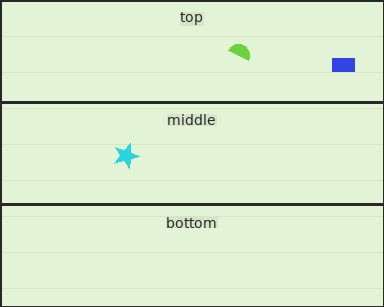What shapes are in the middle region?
The cyan star.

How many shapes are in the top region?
2.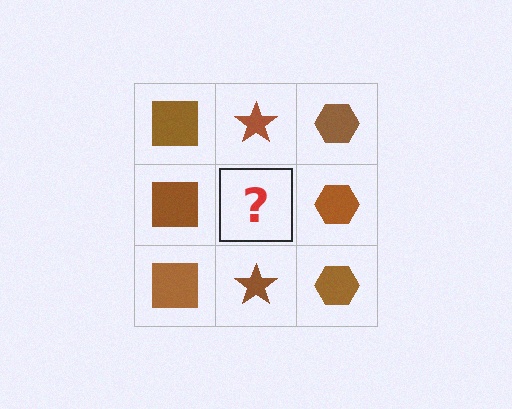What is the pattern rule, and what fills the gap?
The rule is that each column has a consistent shape. The gap should be filled with a brown star.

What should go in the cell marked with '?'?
The missing cell should contain a brown star.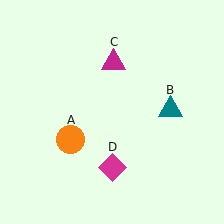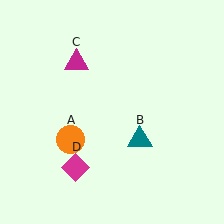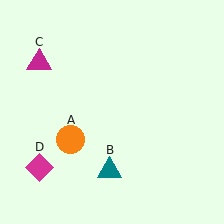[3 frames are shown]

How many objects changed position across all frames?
3 objects changed position: teal triangle (object B), magenta triangle (object C), magenta diamond (object D).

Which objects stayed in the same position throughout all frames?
Orange circle (object A) remained stationary.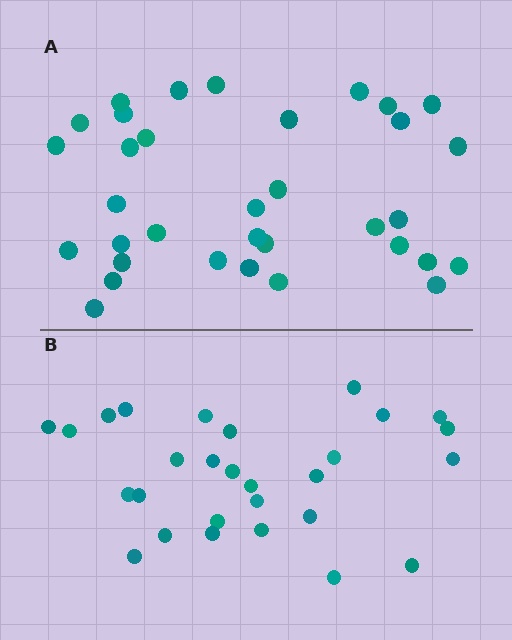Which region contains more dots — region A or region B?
Region A (the top region) has more dots.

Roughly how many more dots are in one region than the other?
Region A has about 6 more dots than region B.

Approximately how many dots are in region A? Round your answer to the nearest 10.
About 30 dots. (The exact count is 34, which rounds to 30.)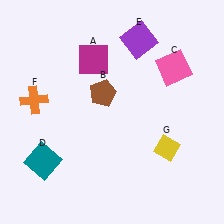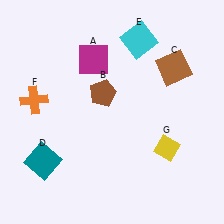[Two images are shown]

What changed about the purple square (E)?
In Image 1, E is purple. In Image 2, it changed to cyan.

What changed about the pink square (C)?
In Image 1, C is pink. In Image 2, it changed to brown.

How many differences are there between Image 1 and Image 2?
There are 2 differences between the two images.